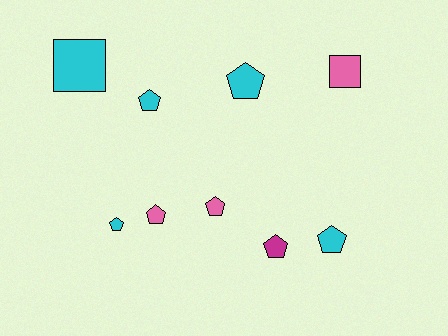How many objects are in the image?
There are 9 objects.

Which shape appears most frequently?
Pentagon, with 7 objects.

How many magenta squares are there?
There are no magenta squares.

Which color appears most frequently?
Cyan, with 5 objects.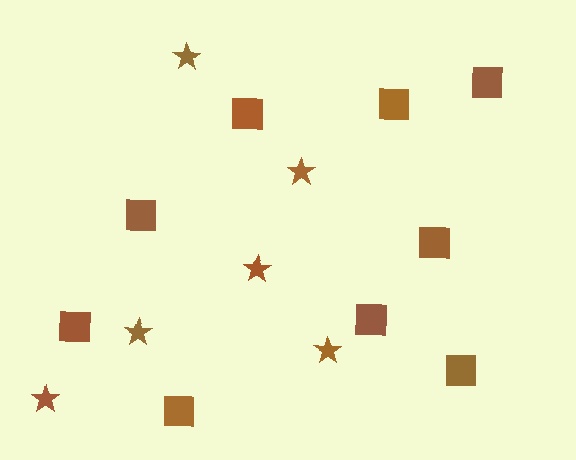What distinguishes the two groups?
There are 2 groups: one group of squares (9) and one group of stars (6).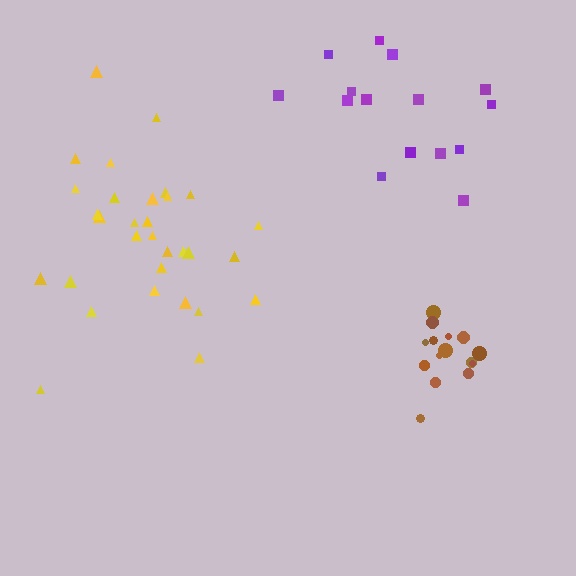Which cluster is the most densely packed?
Brown.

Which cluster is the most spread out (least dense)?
Purple.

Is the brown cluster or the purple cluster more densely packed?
Brown.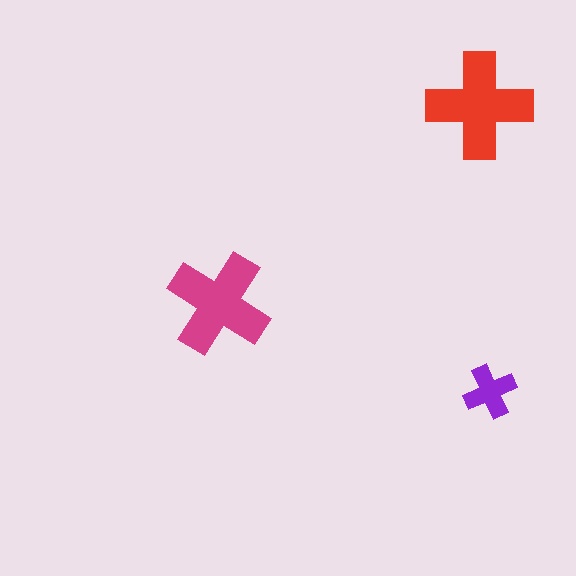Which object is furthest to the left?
The magenta cross is leftmost.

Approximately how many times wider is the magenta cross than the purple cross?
About 2 times wider.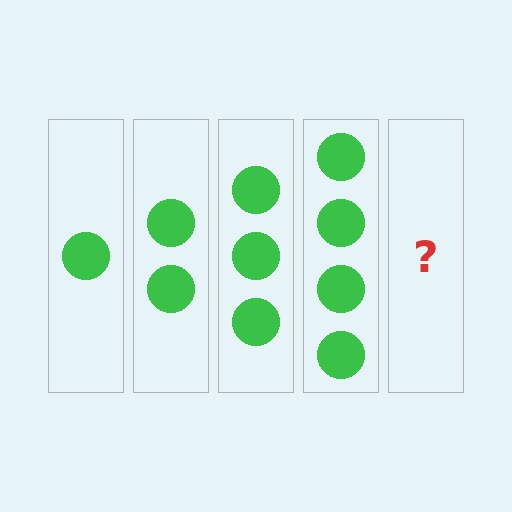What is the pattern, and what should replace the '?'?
The pattern is that each step adds one more circle. The '?' should be 5 circles.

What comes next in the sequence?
The next element should be 5 circles.